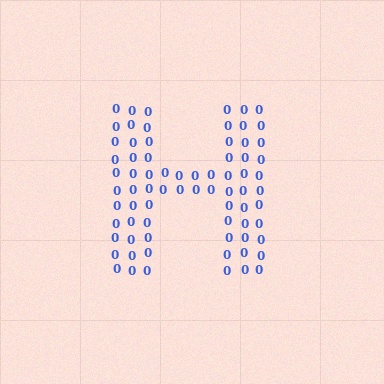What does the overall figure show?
The overall figure shows the letter H.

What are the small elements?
The small elements are digit 0's.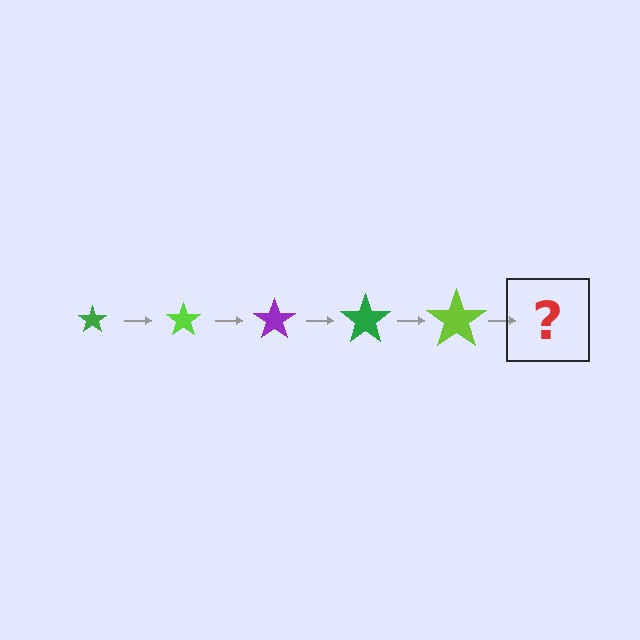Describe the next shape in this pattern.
It should be a purple star, larger than the previous one.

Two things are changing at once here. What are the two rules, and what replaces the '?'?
The two rules are that the star grows larger each step and the color cycles through green, lime, and purple. The '?' should be a purple star, larger than the previous one.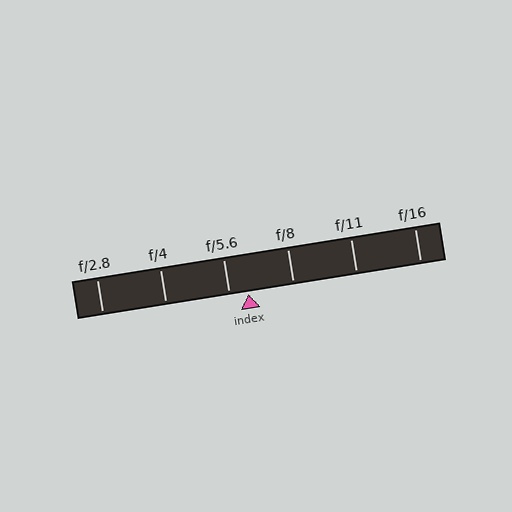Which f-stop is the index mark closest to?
The index mark is closest to f/5.6.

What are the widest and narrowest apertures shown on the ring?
The widest aperture shown is f/2.8 and the narrowest is f/16.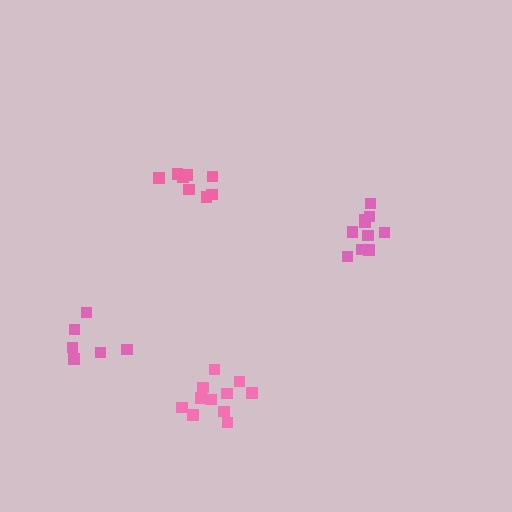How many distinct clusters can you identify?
There are 4 distinct clusters.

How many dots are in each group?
Group 1: 10 dots, Group 2: 8 dots, Group 3: 11 dots, Group 4: 6 dots (35 total).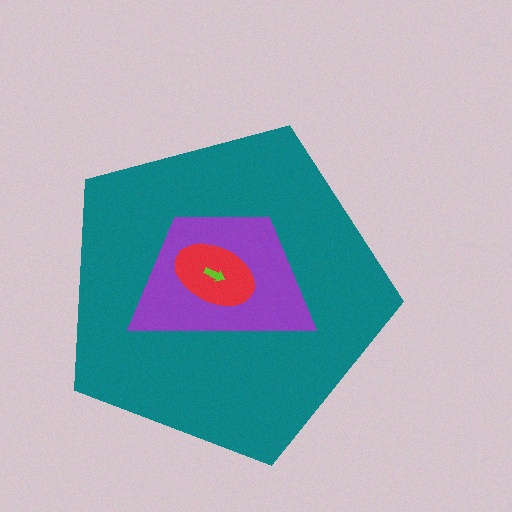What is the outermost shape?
The teal pentagon.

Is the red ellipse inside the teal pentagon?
Yes.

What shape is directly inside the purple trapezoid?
The red ellipse.